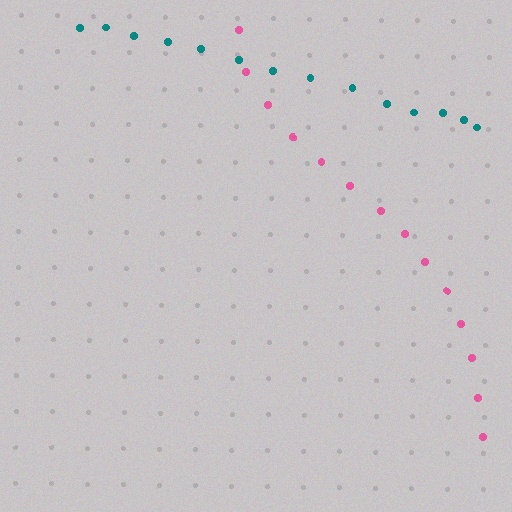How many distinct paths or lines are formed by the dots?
There are 2 distinct paths.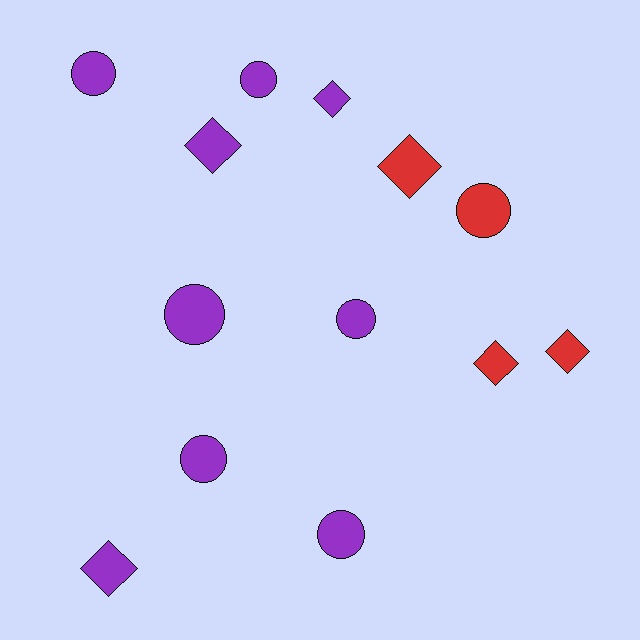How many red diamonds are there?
There are 3 red diamonds.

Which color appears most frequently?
Purple, with 9 objects.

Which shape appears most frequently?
Circle, with 7 objects.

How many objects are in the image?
There are 13 objects.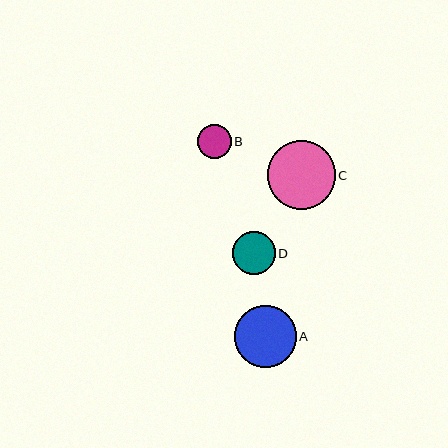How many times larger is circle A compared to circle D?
Circle A is approximately 1.4 times the size of circle D.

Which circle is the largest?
Circle C is the largest with a size of approximately 68 pixels.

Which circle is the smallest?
Circle B is the smallest with a size of approximately 34 pixels.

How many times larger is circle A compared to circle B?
Circle A is approximately 1.8 times the size of circle B.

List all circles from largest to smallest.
From largest to smallest: C, A, D, B.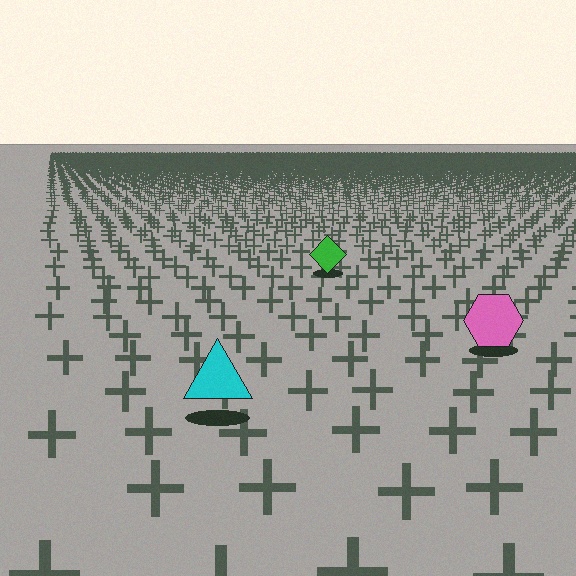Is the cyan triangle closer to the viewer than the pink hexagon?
Yes. The cyan triangle is closer — you can tell from the texture gradient: the ground texture is coarser near it.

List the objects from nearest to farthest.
From nearest to farthest: the cyan triangle, the pink hexagon, the green diamond.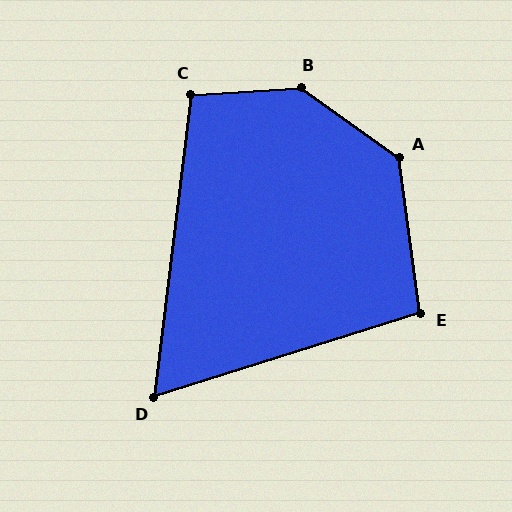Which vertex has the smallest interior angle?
D, at approximately 66 degrees.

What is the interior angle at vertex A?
Approximately 133 degrees (obtuse).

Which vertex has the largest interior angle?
B, at approximately 141 degrees.